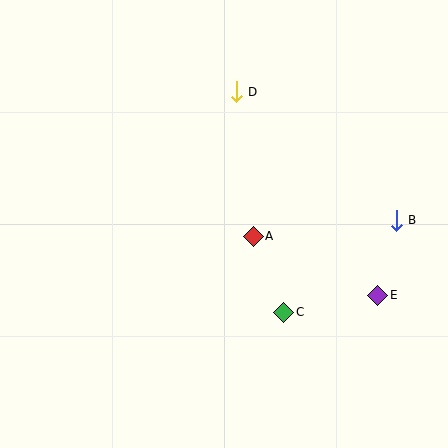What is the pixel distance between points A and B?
The distance between A and B is 144 pixels.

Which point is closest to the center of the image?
Point A at (253, 236) is closest to the center.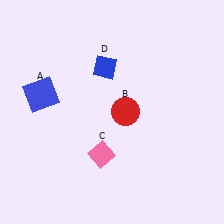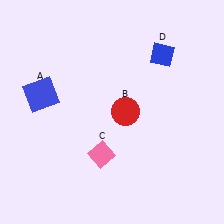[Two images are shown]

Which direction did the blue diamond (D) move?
The blue diamond (D) moved right.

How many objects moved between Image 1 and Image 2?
1 object moved between the two images.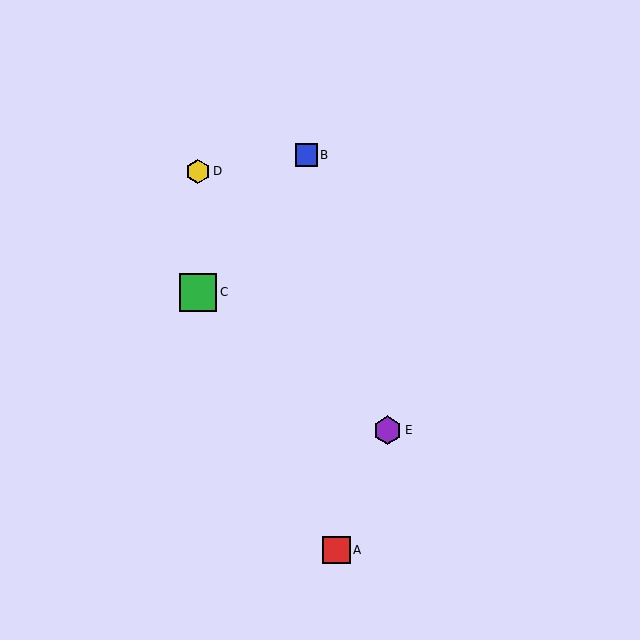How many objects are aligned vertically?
2 objects (C, D) are aligned vertically.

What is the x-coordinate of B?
Object B is at x≈306.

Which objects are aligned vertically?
Objects C, D are aligned vertically.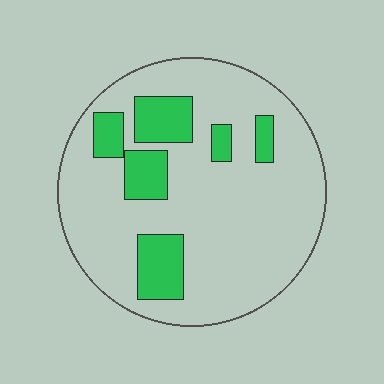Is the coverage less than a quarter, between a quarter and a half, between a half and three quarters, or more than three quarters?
Less than a quarter.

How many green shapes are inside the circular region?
6.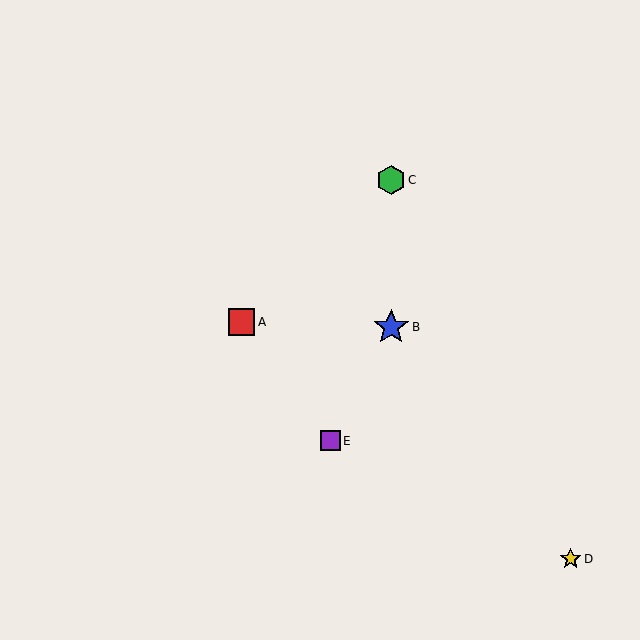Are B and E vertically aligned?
No, B is at x≈391 and E is at x≈330.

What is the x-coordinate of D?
Object D is at x≈571.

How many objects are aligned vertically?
2 objects (B, C) are aligned vertically.